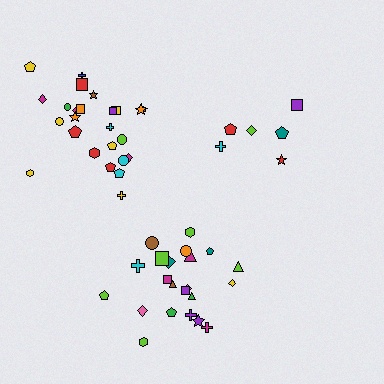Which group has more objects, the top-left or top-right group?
The top-left group.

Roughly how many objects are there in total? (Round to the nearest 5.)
Roughly 55 objects in total.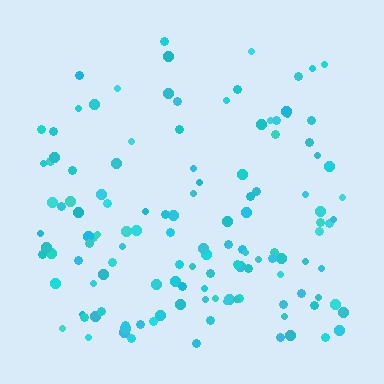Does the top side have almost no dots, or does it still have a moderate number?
Still a moderate number, just noticeably fewer than the bottom.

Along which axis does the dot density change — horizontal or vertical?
Vertical.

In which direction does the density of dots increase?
From top to bottom, with the bottom side densest.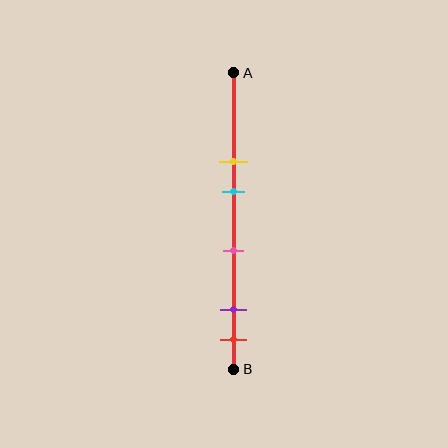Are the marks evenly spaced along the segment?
No, the marks are not evenly spaced.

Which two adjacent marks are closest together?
The purple and red marks are the closest adjacent pair.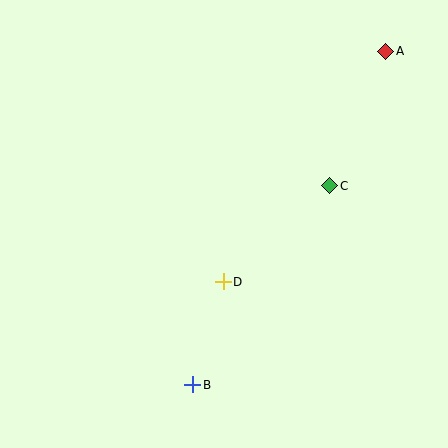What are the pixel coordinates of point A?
Point A is at (386, 51).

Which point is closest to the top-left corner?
Point D is closest to the top-left corner.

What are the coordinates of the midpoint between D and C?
The midpoint between D and C is at (277, 234).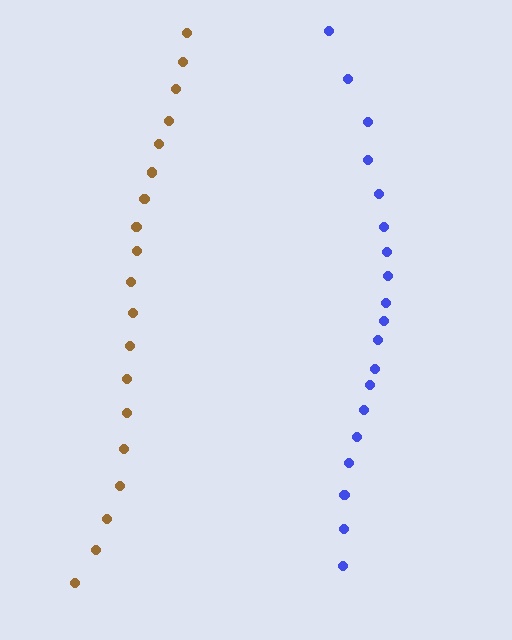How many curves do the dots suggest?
There are 2 distinct paths.